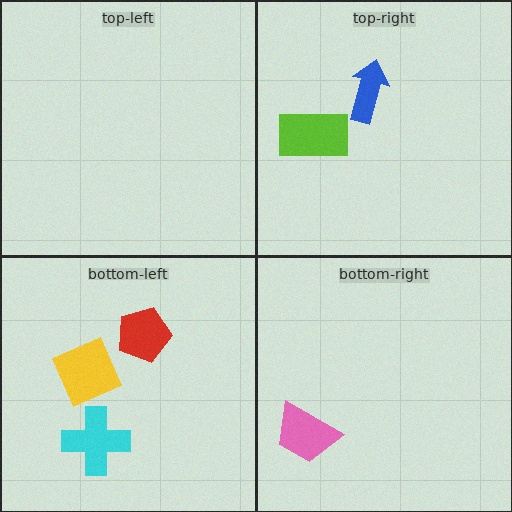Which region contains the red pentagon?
The bottom-left region.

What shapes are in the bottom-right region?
The pink trapezoid.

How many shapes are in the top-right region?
2.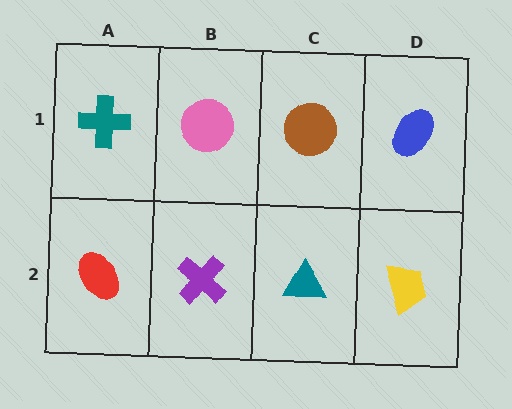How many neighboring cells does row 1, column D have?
2.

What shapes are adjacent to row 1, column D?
A yellow trapezoid (row 2, column D), a brown circle (row 1, column C).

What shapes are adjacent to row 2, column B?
A pink circle (row 1, column B), a red ellipse (row 2, column A), a teal triangle (row 2, column C).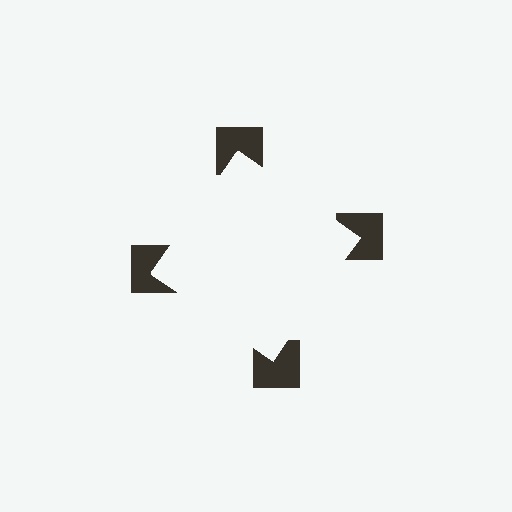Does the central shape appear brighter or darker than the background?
It typically appears slightly brighter than the background, even though no actual brightness change is drawn.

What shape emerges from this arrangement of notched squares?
An illusory square — its edges are inferred from the aligned wedge cuts in the notched squares, not physically drawn.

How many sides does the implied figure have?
4 sides.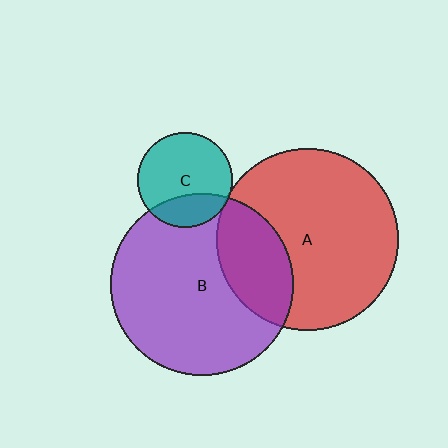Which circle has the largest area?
Circle B (purple).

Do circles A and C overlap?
Yes.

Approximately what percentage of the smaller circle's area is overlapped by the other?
Approximately 5%.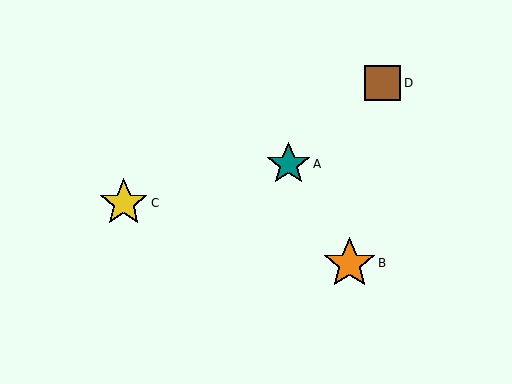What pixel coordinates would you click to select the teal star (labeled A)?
Click at (288, 164) to select the teal star A.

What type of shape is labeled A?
Shape A is a teal star.